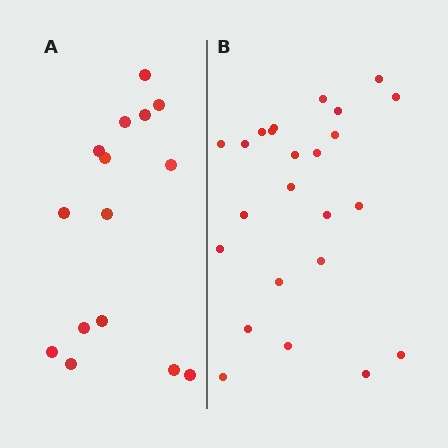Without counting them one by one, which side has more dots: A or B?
Region B (the right region) has more dots.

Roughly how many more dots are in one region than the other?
Region B has roughly 8 or so more dots than region A.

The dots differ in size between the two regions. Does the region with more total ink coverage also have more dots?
No. Region A has more total ink coverage because its dots are larger, but region B actually contains more individual dots. Total area can be misleading — the number of items is what matters here.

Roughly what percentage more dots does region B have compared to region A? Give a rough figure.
About 60% more.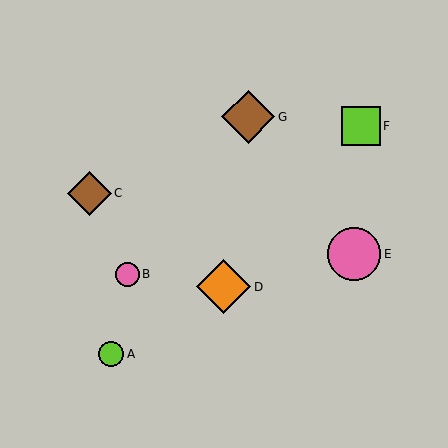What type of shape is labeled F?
Shape F is a lime square.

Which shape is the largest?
The orange diamond (labeled D) is the largest.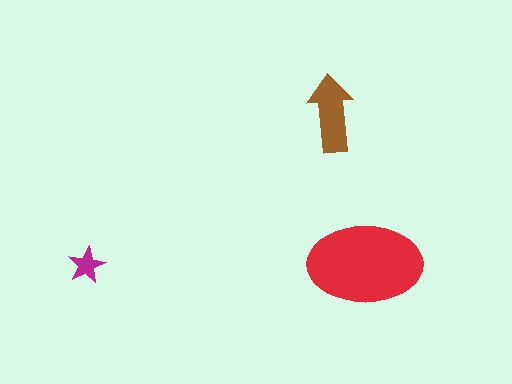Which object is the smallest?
The magenta star.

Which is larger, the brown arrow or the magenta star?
The brown arrow.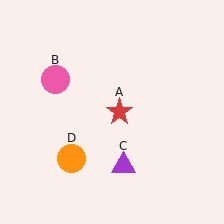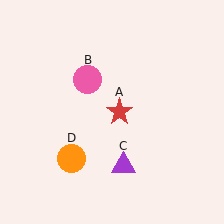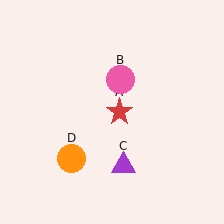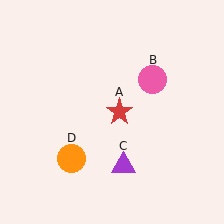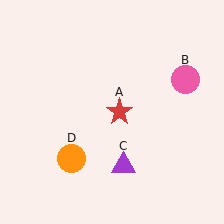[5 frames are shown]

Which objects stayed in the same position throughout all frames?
Red star (object A) and purple triangle (object C) and orange circle (object D) remained stationary.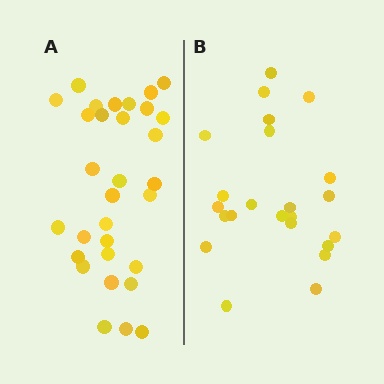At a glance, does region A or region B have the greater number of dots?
Region A (the left region) has more dots.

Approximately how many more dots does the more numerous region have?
Region A has roughly 8 or so more dots than region B.